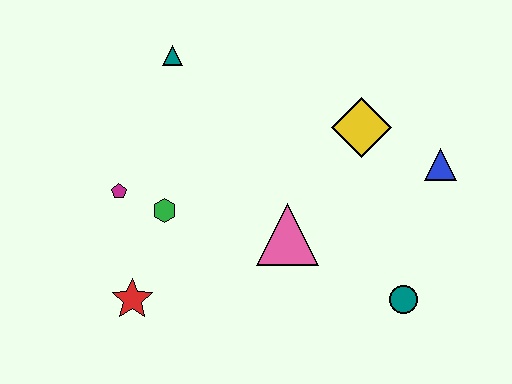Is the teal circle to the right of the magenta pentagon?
Yes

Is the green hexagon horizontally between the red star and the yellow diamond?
Yes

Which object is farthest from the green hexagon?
The blue triangle is farthest from the green hexagon.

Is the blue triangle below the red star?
No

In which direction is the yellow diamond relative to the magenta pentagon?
The yellow diamond is to the right of the magenta pentagon.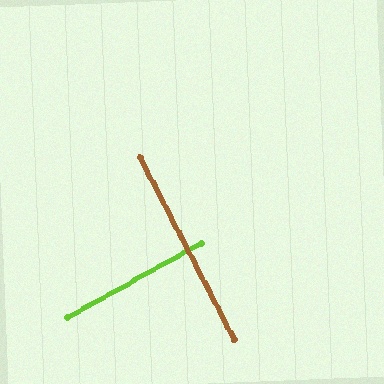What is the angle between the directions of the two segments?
Approximately 88 degrees.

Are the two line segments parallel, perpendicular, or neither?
Perpendicular — they meet at approximately 88°.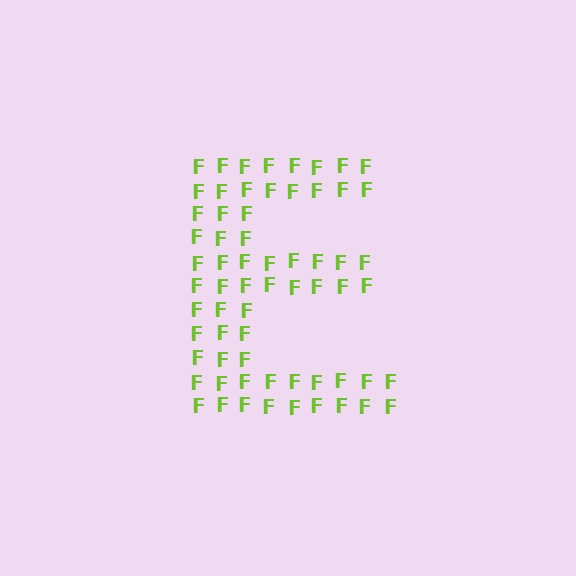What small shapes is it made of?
It is made of small letter F's.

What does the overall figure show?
The overall figure shows the letter E.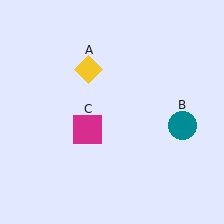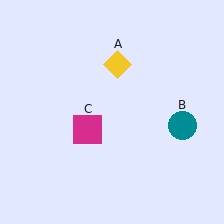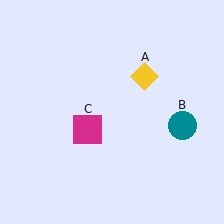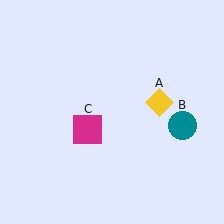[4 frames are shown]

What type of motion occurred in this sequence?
The yellow diamond (object A) rotated clockwise around the center of the scene.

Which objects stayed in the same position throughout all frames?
Teal circle (object B) and magenta square (object C) remained stationary.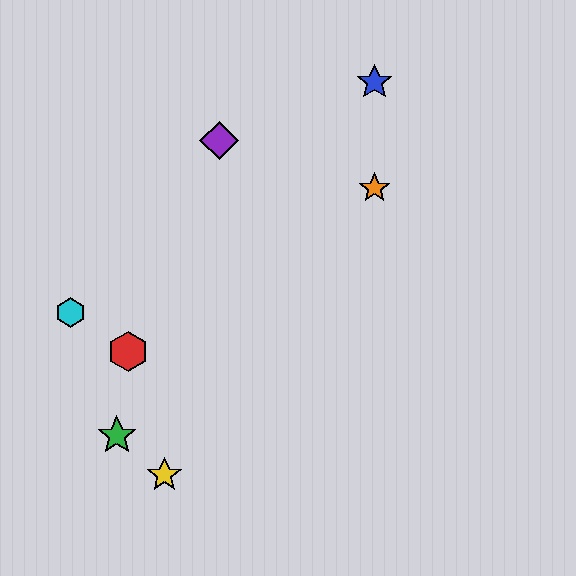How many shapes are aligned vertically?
2 shapes (the blue star, the orange star) are aligned vertically.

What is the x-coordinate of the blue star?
The blue star is at x≈374.